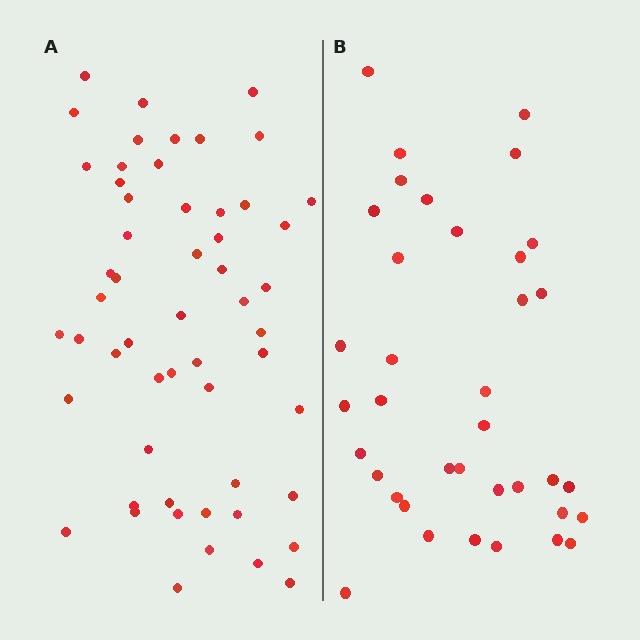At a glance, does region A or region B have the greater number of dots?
Region A (the left region) has more dots.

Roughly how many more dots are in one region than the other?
Region A has approximately 20 more dots than region B.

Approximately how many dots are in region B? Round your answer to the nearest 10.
About 40 dots. (The exact count is 37, which rounds to 40.)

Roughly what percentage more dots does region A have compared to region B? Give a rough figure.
About 50% more.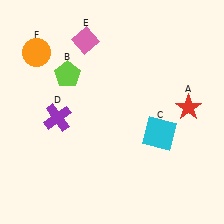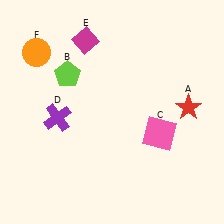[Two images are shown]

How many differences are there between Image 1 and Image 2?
There are 2 differences between the two images.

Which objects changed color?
C changed from cyan to pink. E changed from pink to magenta.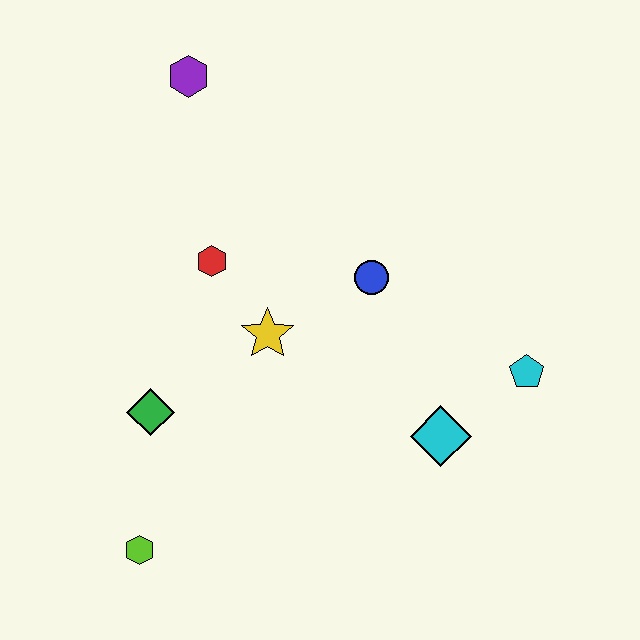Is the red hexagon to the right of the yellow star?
No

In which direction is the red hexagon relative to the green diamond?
The red hexagon is above the green diamond.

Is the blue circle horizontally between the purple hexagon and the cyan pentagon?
Yes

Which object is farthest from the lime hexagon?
The purple hexagon is farthest from the lime hexagon.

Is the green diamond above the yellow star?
No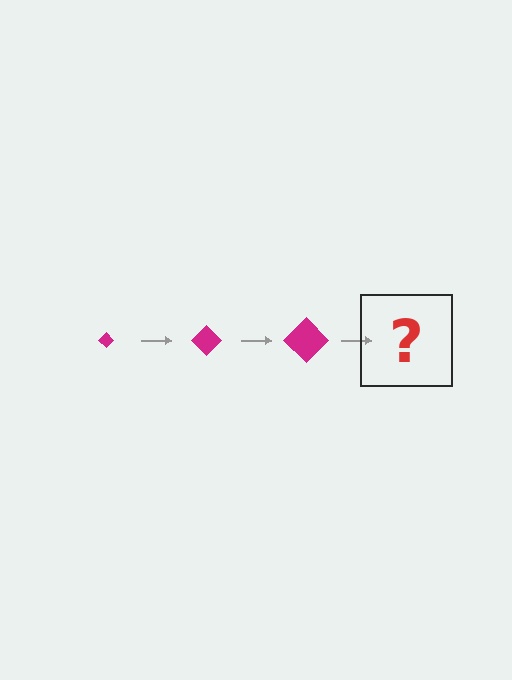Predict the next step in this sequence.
The next step is a magenta diamond, larger than the previous one.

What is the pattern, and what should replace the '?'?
The pattern is that the diamond gets progressively larger each step. The '?' should be a magenta diamond, larger than the previous one.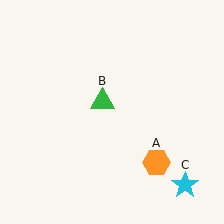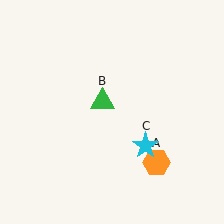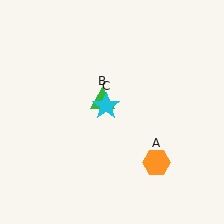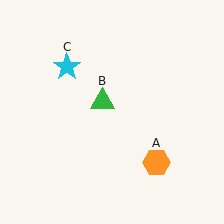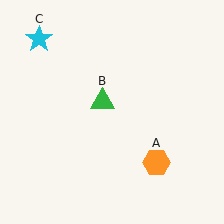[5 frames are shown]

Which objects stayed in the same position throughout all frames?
Orange hexagon (object A) and green triangle (object B) remained stationary.